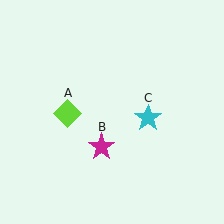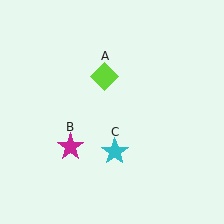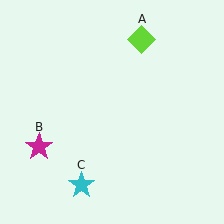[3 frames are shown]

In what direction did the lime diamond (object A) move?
The lime diamond (object A) moved up and to the right.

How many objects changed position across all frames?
3 objects changed position: lime diamond (object A), magenta star (object B), cyan star (object C).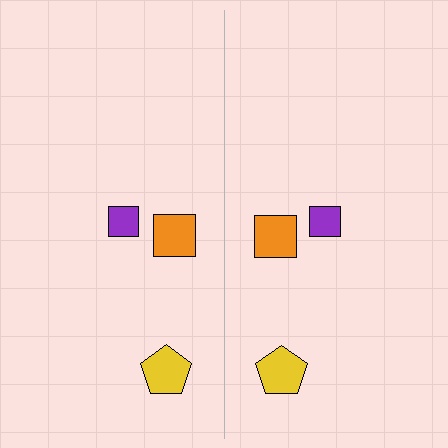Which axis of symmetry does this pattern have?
The pattern has a vertical axis of symmetry running through the center of the image.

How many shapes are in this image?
There are 6 shapes in this image.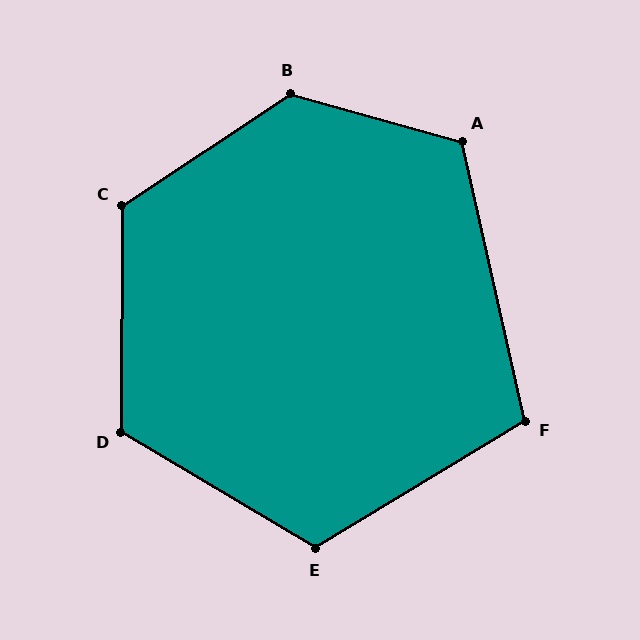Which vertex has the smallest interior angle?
F, at approximately 109 degrees.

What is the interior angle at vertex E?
Approximately 118 degrees (obtuse).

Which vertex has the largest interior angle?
B, at approximately 131 degrees.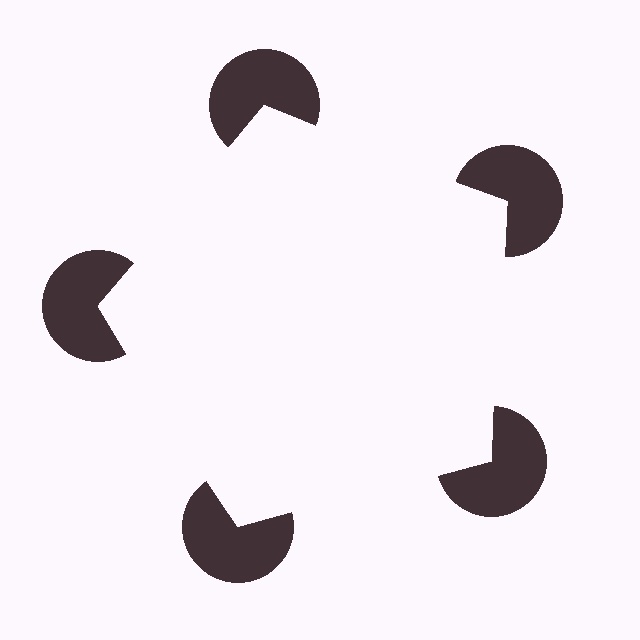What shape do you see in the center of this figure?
An illusory pentagon — its edges are inferred from the aligned wedge cuts in the pac-man discs, not physically drawn.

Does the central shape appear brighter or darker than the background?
It typically appears slightly brighter than the background, even though no actual brightness change is drawn.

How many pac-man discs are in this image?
There are 5 — one at each vertex of the illusory pentagon.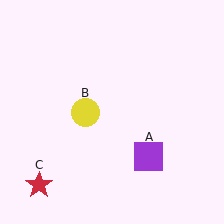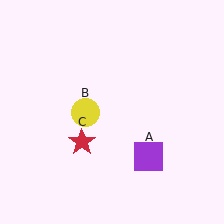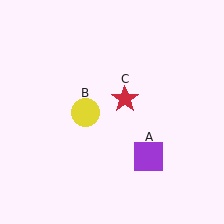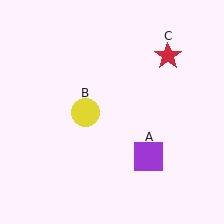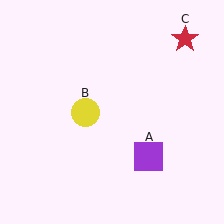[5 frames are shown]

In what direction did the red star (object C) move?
The red star (object C) moved up and to the right.